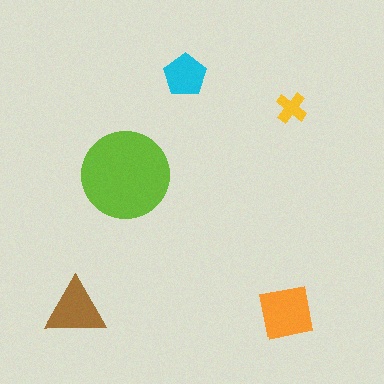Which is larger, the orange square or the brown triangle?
The orange square.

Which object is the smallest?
The yellow cross.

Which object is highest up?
The cyan pentagon is topmost.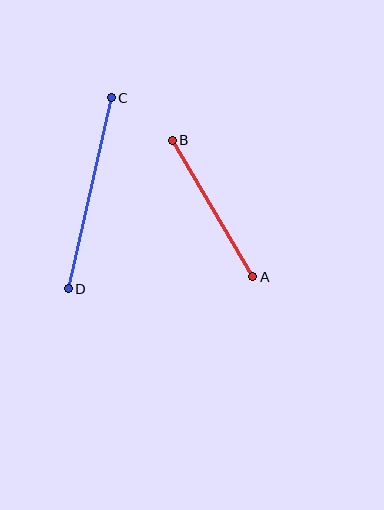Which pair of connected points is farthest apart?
Points C and D are farthest apart.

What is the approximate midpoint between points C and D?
The midpoint is at approximately (90, 193) pixels.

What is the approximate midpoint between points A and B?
The midpoint is at approximately (212, 208) pixels.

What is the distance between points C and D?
The distance is approximately 196 pixels.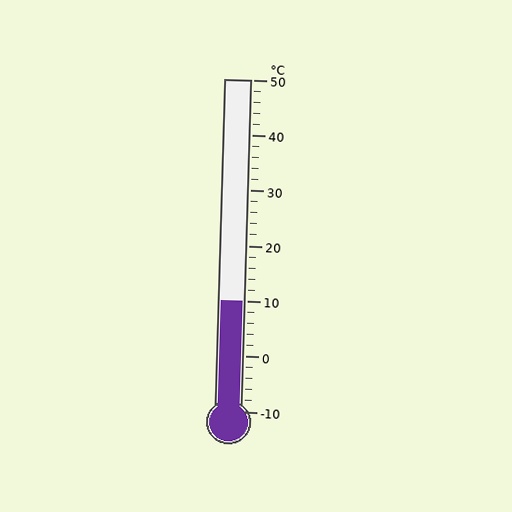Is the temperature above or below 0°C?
The temperature is above 0°C.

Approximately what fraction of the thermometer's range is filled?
The thermometer is filled to approximately 35% of its range.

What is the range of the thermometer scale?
The thermometer scale ranges from -10°C to 50°C.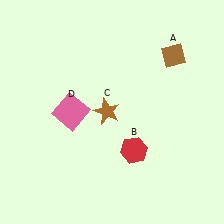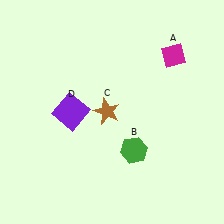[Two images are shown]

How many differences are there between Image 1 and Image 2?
There are 3 differences between the two images.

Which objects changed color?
A changed from brown to magenta. B changed from red to green. D changed from pink to purple.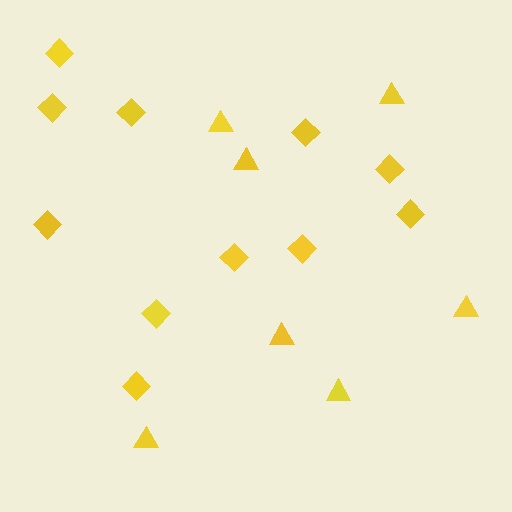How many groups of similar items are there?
There are 2 groups: one group of diamonds (11) and one group of triangles (7).